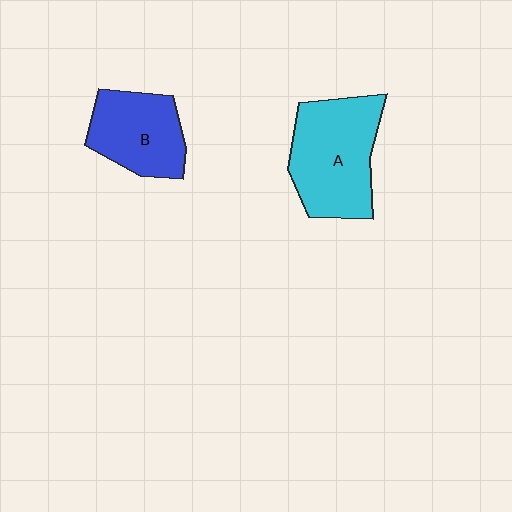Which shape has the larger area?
Shape A (cyan).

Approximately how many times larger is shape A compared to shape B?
Approximately 1.4 times.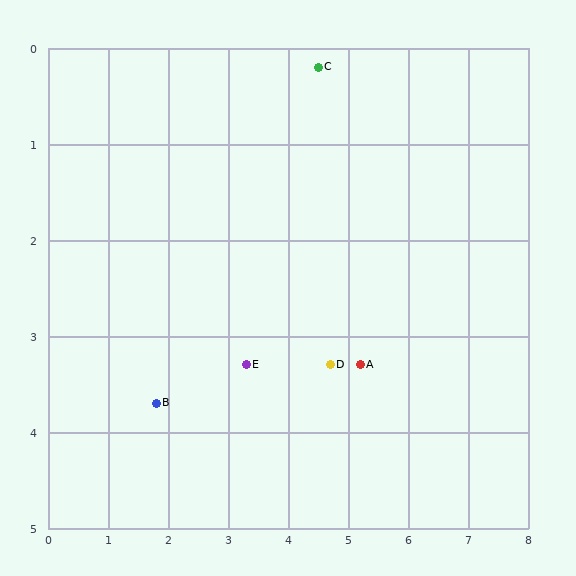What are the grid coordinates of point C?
Point C is at approximately (4.5, 0.2).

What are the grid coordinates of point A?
Point A is at approximately (5.2, 3.3).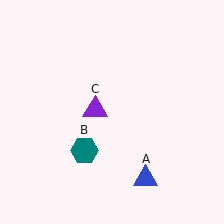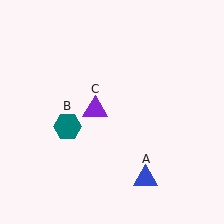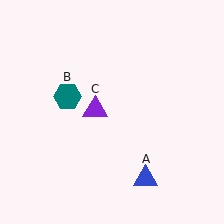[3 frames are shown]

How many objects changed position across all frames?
1 object changed position: teal hexagon (object B).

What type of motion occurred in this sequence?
The teal hexagon (object B) rotated clockwise around the center of the scene.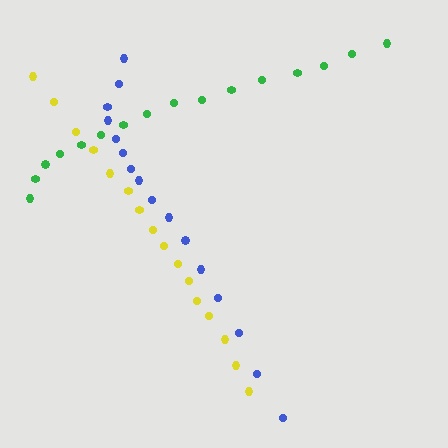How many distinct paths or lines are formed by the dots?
There are 3 distinct paths.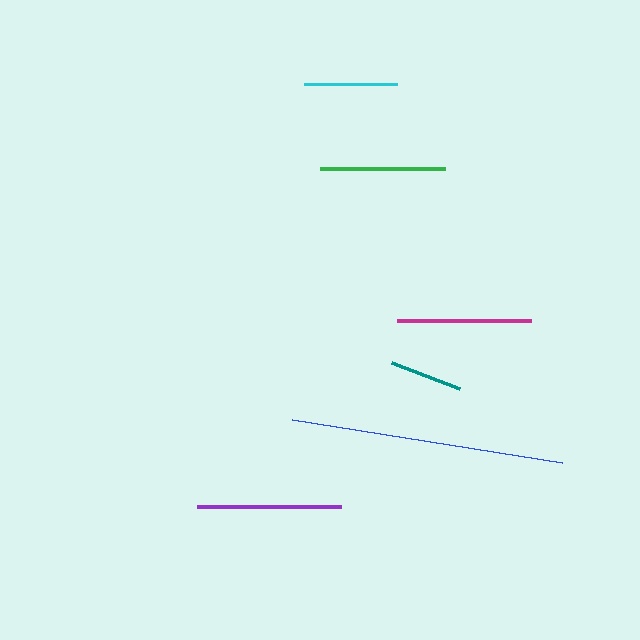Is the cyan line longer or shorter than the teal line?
The cyan line is longer than the teal line.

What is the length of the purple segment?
The purple segment is approximately 144 pixels long.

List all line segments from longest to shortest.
From longest to shortest: blue, purple, magenta, green, cyan, teal.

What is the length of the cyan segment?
The cyan segment is approximately 93 pixels long.